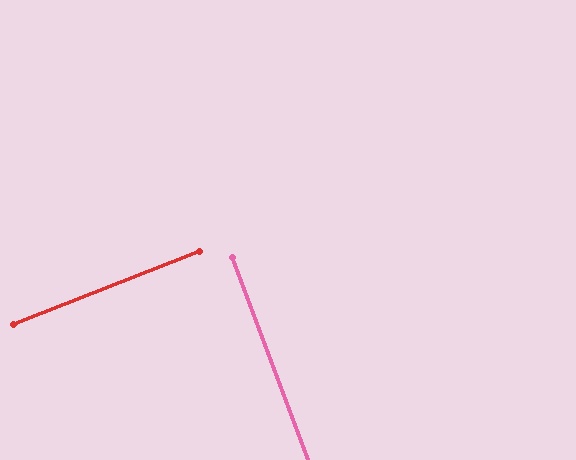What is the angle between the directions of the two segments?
Approximately 89 degrees.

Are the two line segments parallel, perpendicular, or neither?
Perpendicular — they meet at approximately 89°.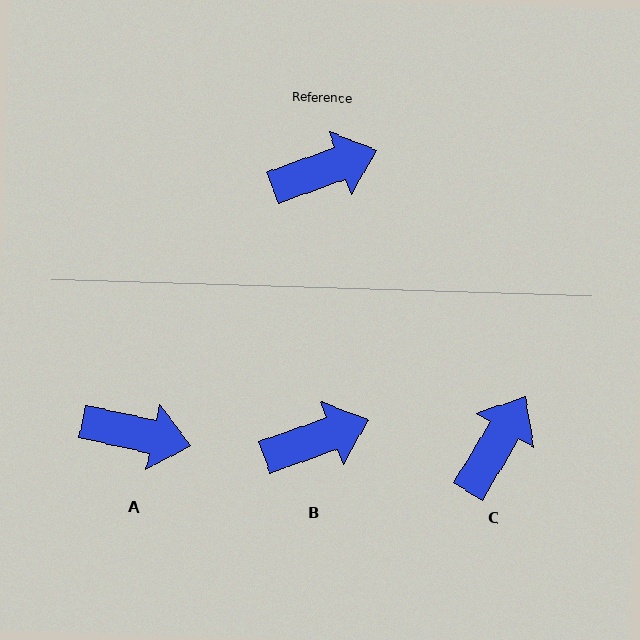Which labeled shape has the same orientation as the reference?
B.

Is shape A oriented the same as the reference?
No, it is off by about 33 degrees.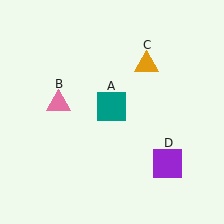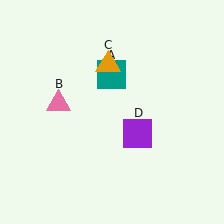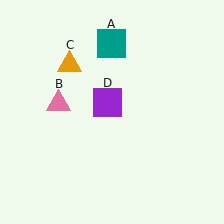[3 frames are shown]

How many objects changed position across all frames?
3 objects changed position: teal square (object A), orange triangle (object C), purple square (object D).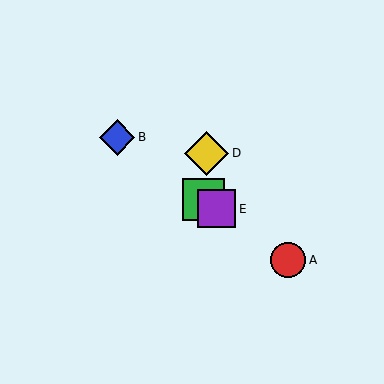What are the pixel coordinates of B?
Object B is at (117, 137).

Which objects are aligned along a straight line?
Objects A, B, C, E are aligned along a straight line.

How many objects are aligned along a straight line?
4 objects (A, B, C, E) are aligned along a straight line.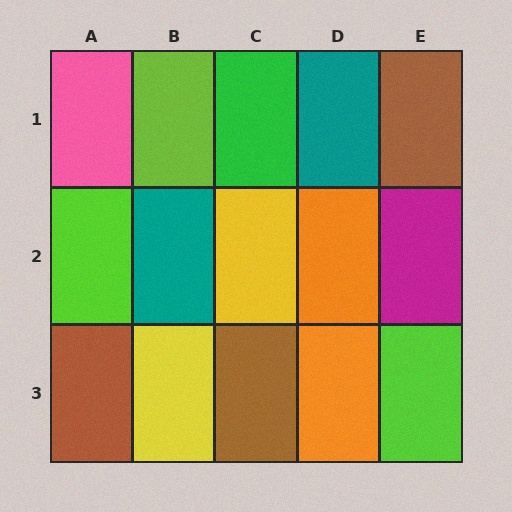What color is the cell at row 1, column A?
Pink.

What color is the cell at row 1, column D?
Teal.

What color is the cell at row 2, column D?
Orange.